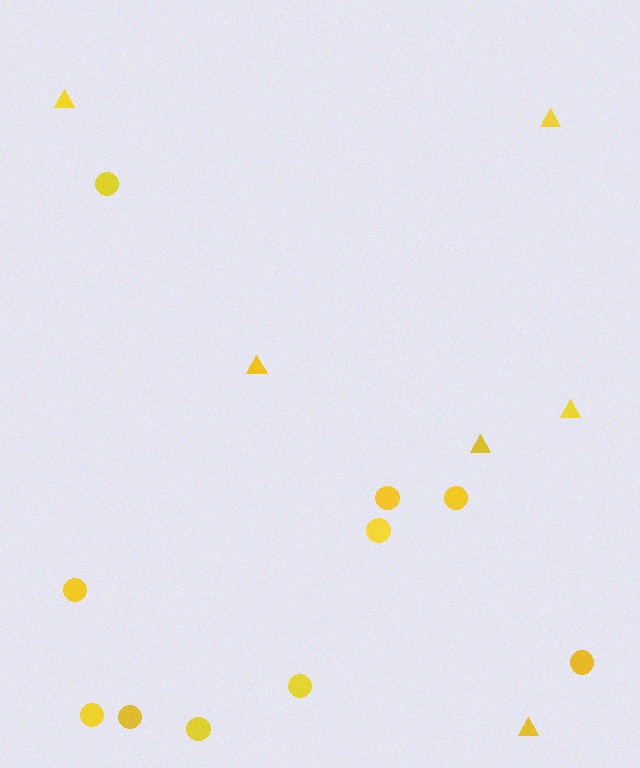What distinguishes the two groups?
There are 2 groups: one group of triangles (6) and one group of circles (10).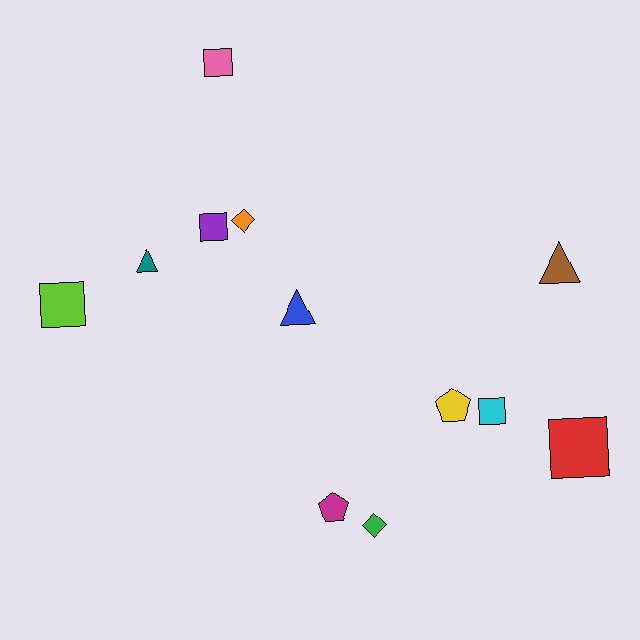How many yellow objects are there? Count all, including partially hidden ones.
There is 1 yellow object.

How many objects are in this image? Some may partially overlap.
There are 12 objects.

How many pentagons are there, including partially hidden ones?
There are 2 pentagons.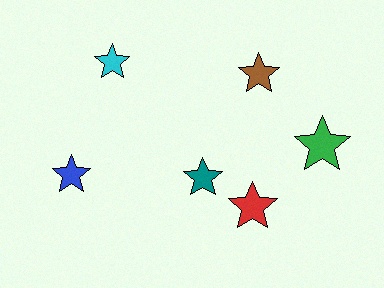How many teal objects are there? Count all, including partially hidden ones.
There is 1 teal object.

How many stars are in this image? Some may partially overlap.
There are 6 stars.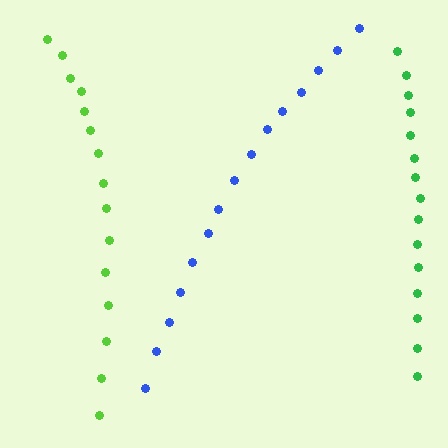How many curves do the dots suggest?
There are 3 distinct paths.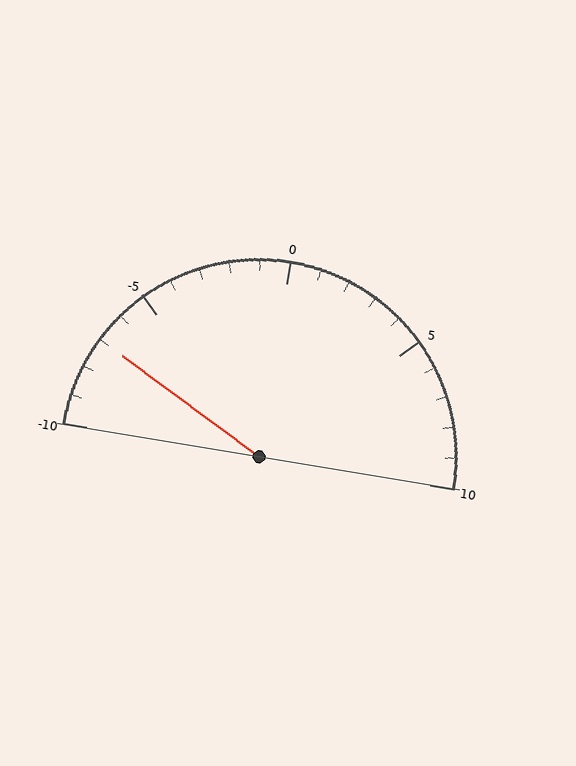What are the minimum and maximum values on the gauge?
The gauge ranges from -10 to 10.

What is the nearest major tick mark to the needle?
The nearest major tick mark is -5.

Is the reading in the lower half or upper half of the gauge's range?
The reading is in the lower half of the range (-10 to 10).